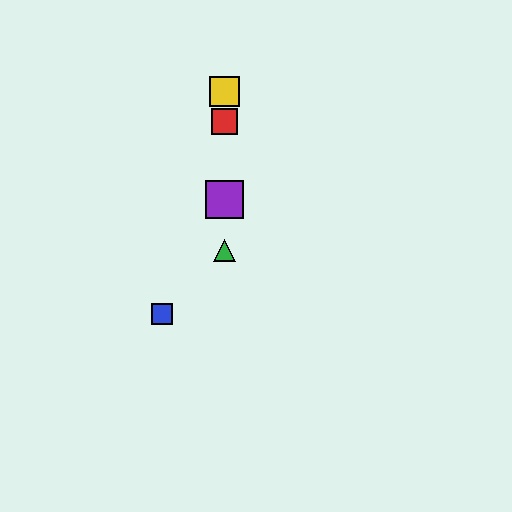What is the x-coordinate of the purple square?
The purple square is at x≈224.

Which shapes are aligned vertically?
The red square, the green triangle, the yellow square, the purple square are aligned vertically.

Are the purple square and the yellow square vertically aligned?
Yes, both are at x≈224.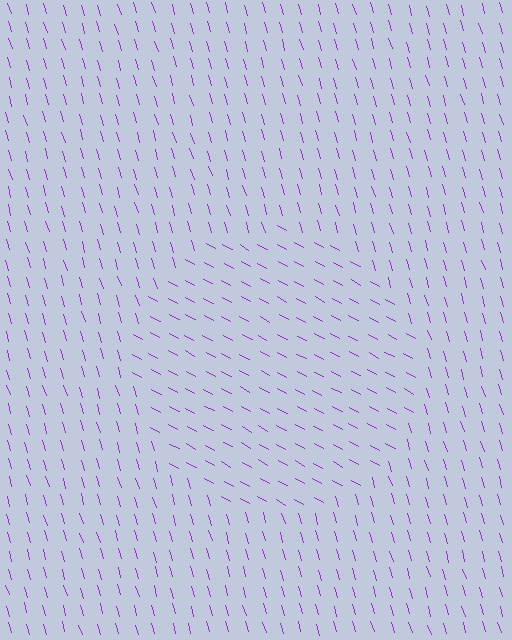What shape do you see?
I see a circle.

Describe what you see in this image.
The image is filled with small purple line segments. A circle region in the image has lines oriented differently from the surrounding lines, creating a visible texture boundary.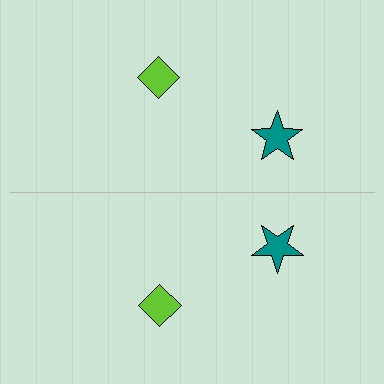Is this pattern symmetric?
Yes, this pattern has bilateral (reflection) symmetry.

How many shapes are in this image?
There are 4 shapes in this image.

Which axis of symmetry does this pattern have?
The pattern has a horizontal axis of symmetry running through the center of the image.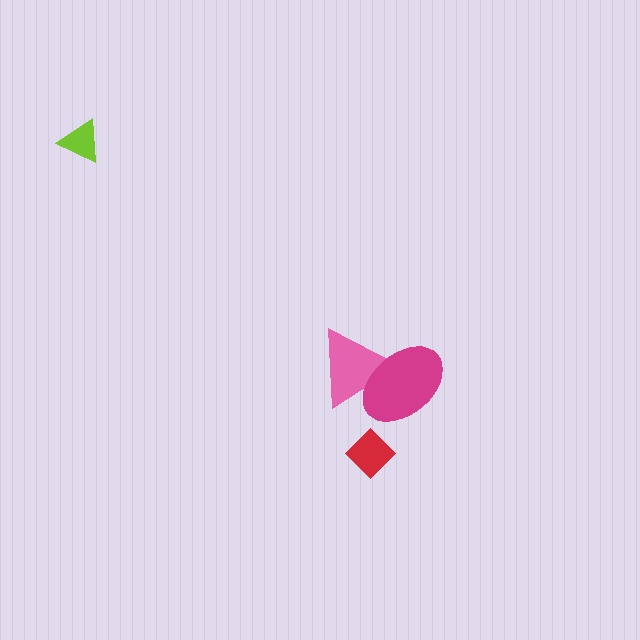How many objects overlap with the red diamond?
0 objects overlap with the red diamond.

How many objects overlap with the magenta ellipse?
1 object overlaps with the magenta ellipse.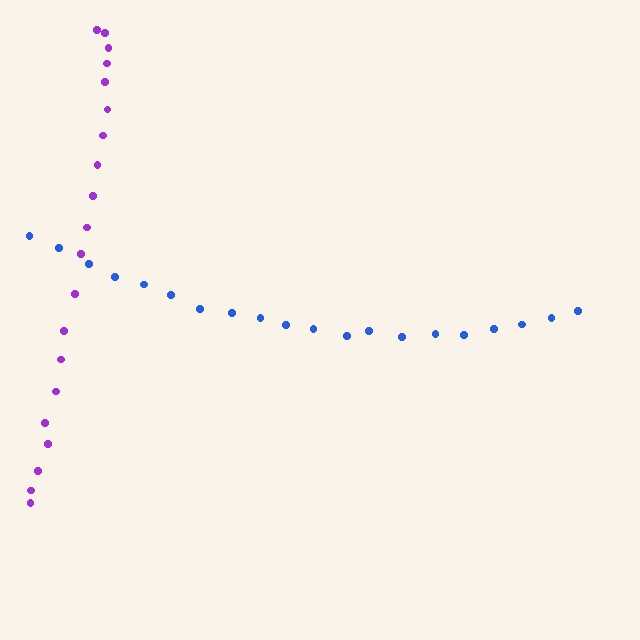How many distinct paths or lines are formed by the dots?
There are 2 distinct paths.